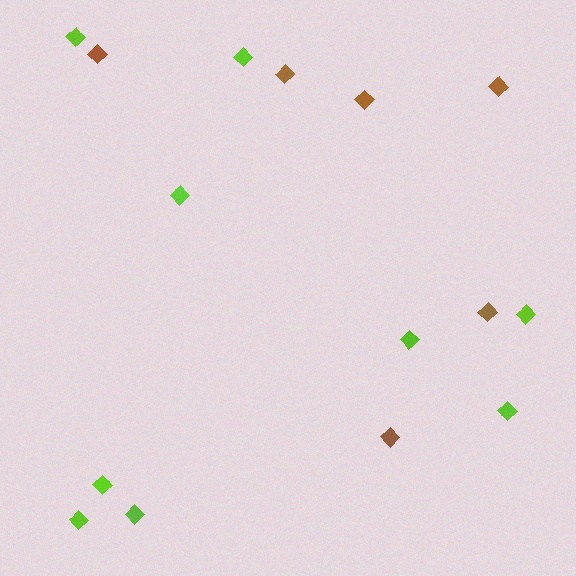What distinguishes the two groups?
There are 2 groups: one group of lime diamonds (9) and one group of brown diamonds (6).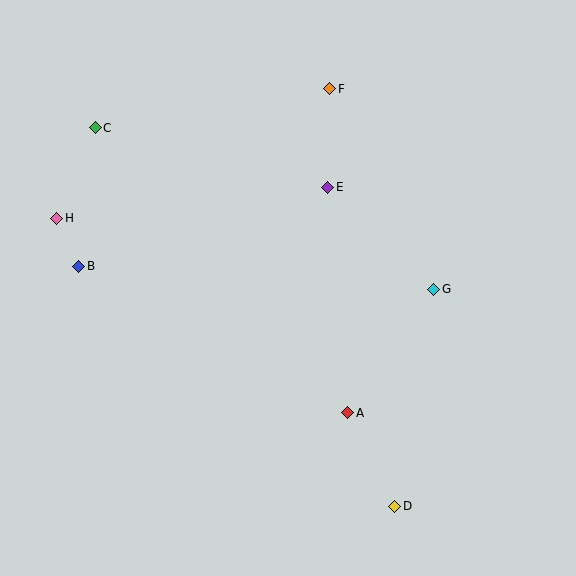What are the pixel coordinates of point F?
Point F is at (330, 89).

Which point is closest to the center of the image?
Point E at (328, 187) is closest to the center.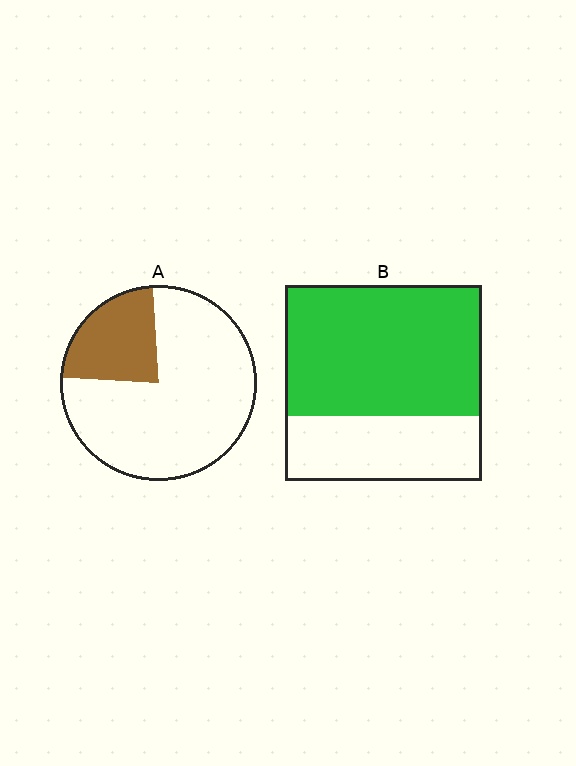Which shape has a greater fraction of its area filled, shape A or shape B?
Shape B.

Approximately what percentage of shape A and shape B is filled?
A is approximately 25% and B is approximately 65%.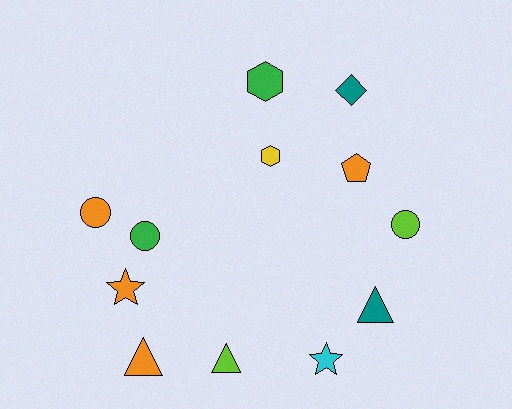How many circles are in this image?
There are 3 circles.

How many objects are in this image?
There are 12 objects.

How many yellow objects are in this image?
There is 1 yellow object.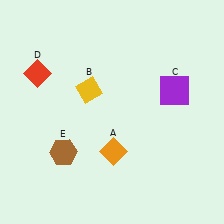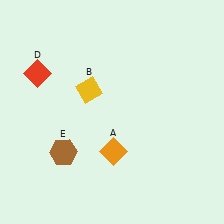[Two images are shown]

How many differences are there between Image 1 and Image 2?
There is 1 difference between the two images.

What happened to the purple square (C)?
The purple square (C) was removed in Image 2. It was in the top-right area of Image 1.